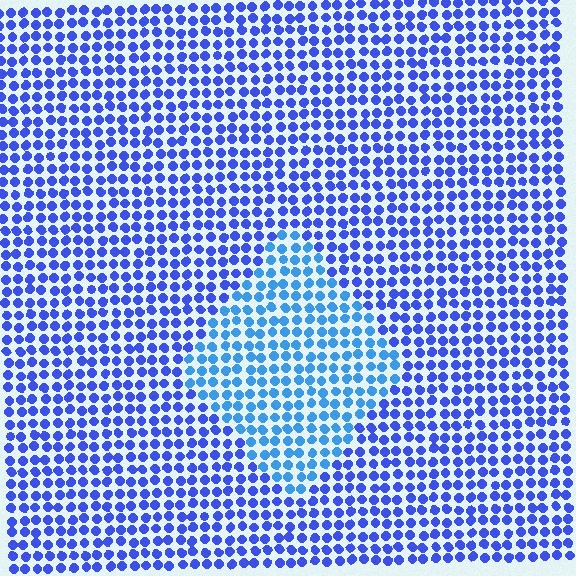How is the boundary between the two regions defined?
The boundary is defined purely by a slight shift in hue (about 27 degrees). Spacing, size, and orientation are identical on both sides.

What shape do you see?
I see a diamond.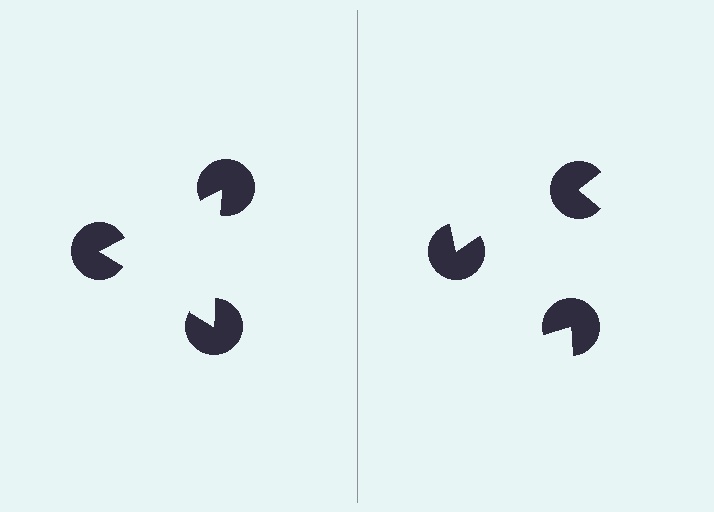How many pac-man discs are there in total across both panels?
6 — 3 on each side.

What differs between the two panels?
The pac-man discs are positioned identically on both sides; only the wedge orientations differ. On the left they align to a triangle; on the right they are misaligned.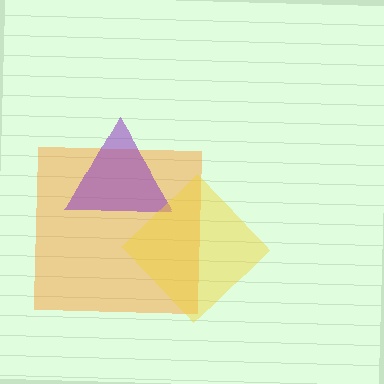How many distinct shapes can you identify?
There are 3 distinct shapes: an orange square, a purple triangle, a yellow diamond.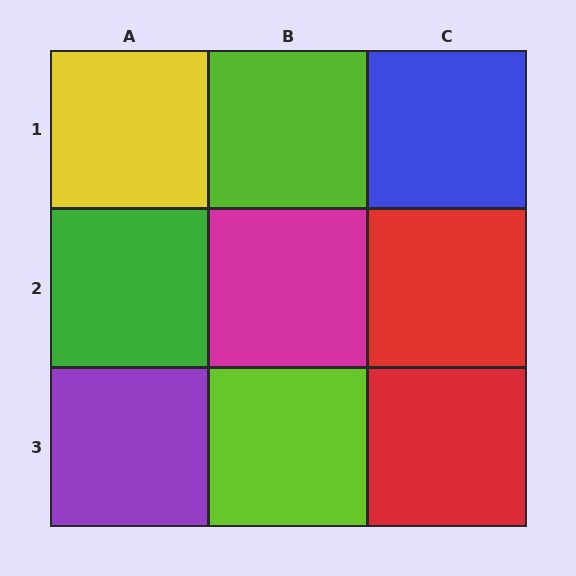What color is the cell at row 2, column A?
Green.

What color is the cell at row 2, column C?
Red.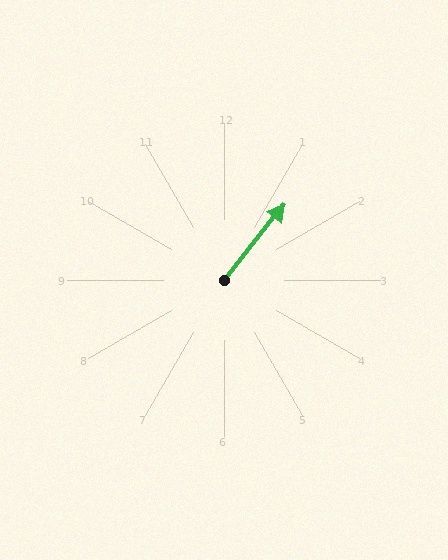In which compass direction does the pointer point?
Northeast.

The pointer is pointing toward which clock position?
Roughly 1 o'clock.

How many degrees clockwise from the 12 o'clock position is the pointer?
Approximately 39 degrees.